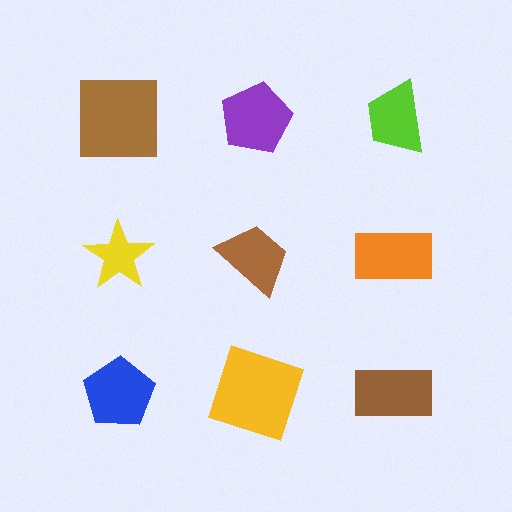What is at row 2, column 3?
An orange rectangle.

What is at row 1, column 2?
A purple pentagon.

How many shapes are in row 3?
3 shapes.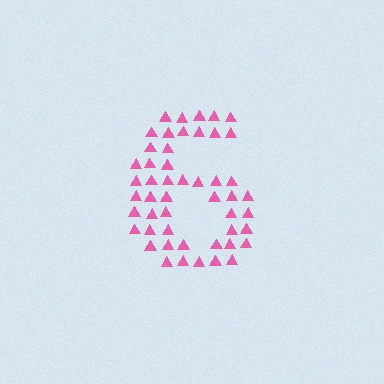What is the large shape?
The large shape is the digit 6.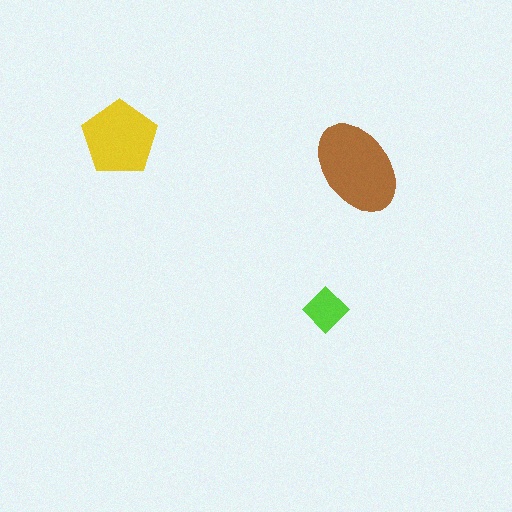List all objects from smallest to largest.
The lime diamond, the yellow pentagon, the brown ellipse.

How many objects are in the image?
There are 3 objects in the image.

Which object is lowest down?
The lime diamond is bottommost.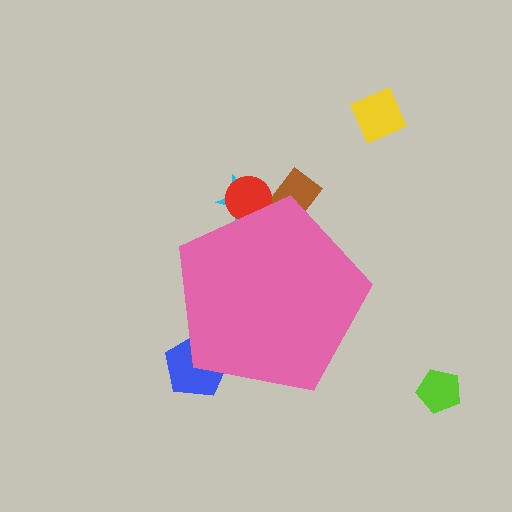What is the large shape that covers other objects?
A pink pentagon.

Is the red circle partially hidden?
Yes, the red circle is partially hidden behind the pink pentagon.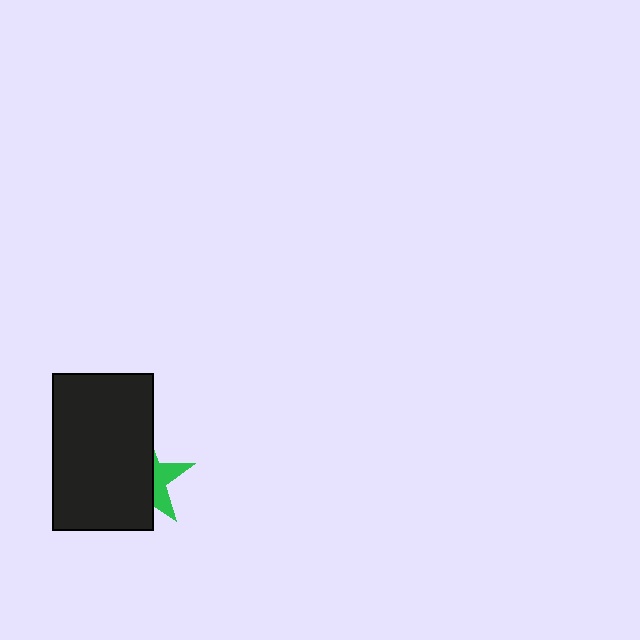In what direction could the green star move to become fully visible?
The green star could move right. That would shift it out from behind the black rectangle entirely.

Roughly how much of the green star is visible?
A small part of it is visible (roughly 35%).